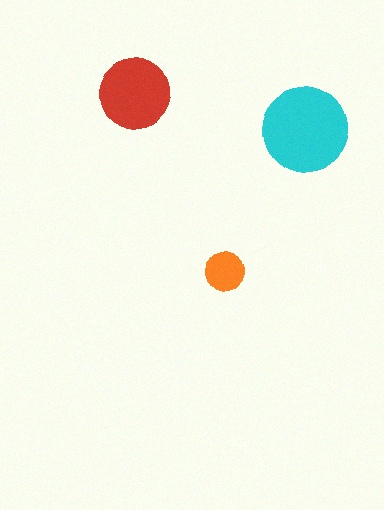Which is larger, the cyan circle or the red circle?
The cyan one.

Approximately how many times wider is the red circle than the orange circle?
About 2 times wider.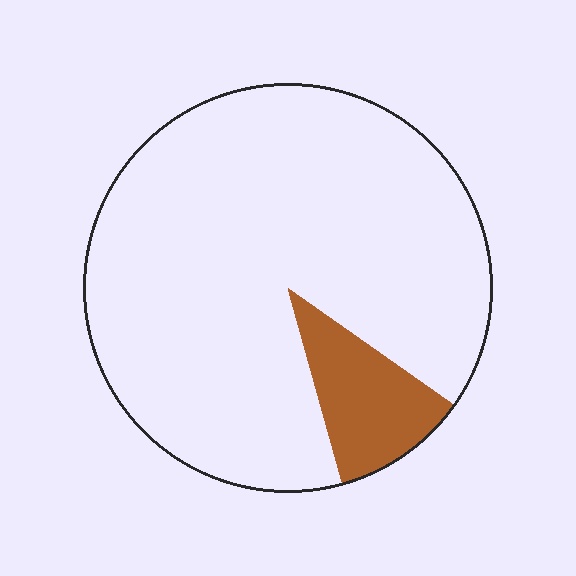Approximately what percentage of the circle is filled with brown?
Approximately 10%.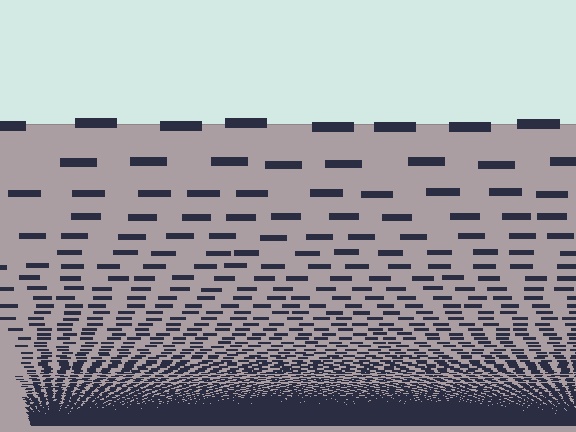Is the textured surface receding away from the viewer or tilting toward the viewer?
The surface appears to tilt toward the viewer. Texture elements get larger and sparser toward the top.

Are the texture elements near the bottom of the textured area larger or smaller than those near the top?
Smaller. The gradient is inverted — elements near the bottom are smaller and denser.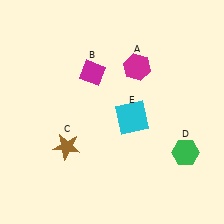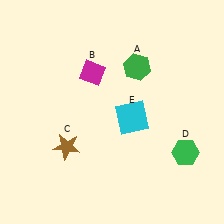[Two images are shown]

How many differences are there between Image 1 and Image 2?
There is 1 difference between the two images.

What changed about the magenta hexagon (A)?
In Image 1, A is magenta. In Image 2, it changed to green.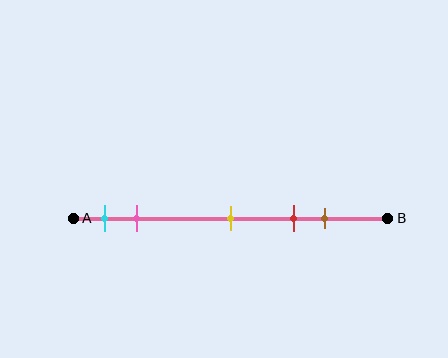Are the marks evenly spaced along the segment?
No, the marks are not evenly spaced.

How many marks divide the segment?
There are 5 marks dividing the segment.